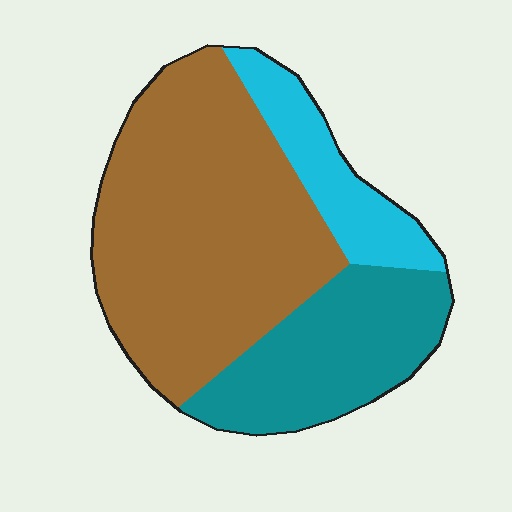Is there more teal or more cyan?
Teal.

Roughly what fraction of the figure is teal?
Teal covers roughly 25% of the figure.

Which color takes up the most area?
Brown, at roughly 55%.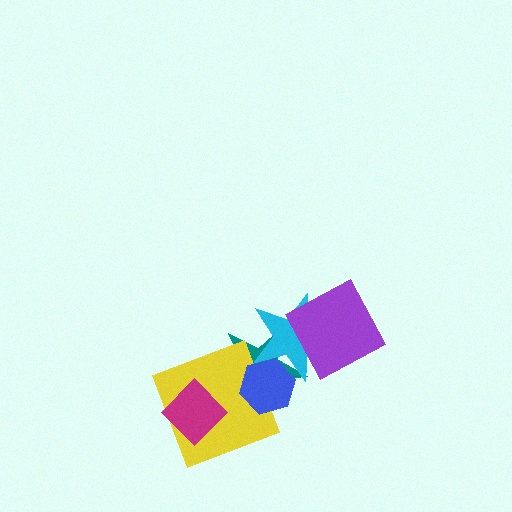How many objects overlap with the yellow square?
3 objects overlap with the yellow square.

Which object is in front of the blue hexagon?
The cyan star is in front of the blue hexagon.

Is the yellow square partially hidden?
Yes, it is partially covered by another shape.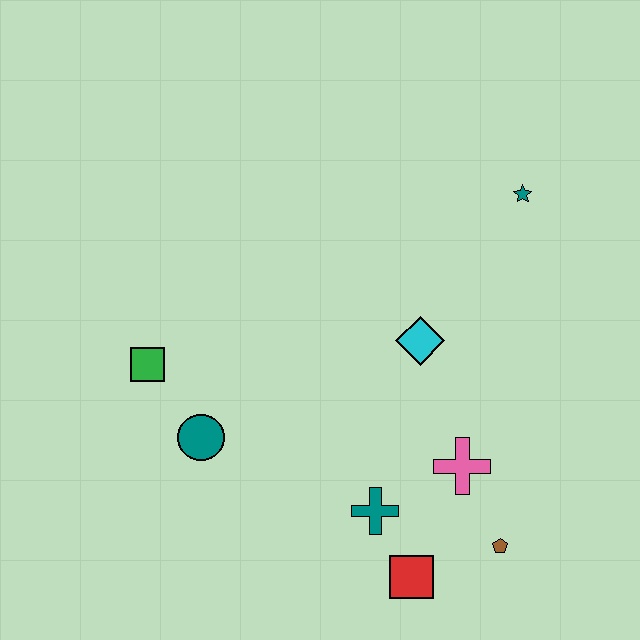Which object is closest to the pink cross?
The brown pentagon is closest to the pink cross.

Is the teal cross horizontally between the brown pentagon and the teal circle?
Yes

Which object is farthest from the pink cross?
The green square is farthest from the pink cross.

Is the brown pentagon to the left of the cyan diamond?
No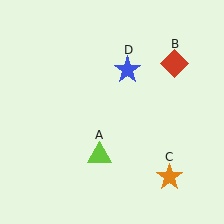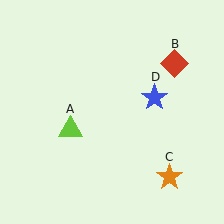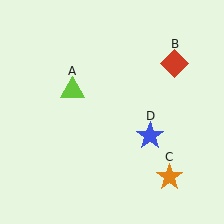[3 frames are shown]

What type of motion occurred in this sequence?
The lime triangle (object A), blue star (object D) rotated clockwise around the center of the scene.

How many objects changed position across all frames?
2 objects changed position: lime triangle (object A), blue star (object D).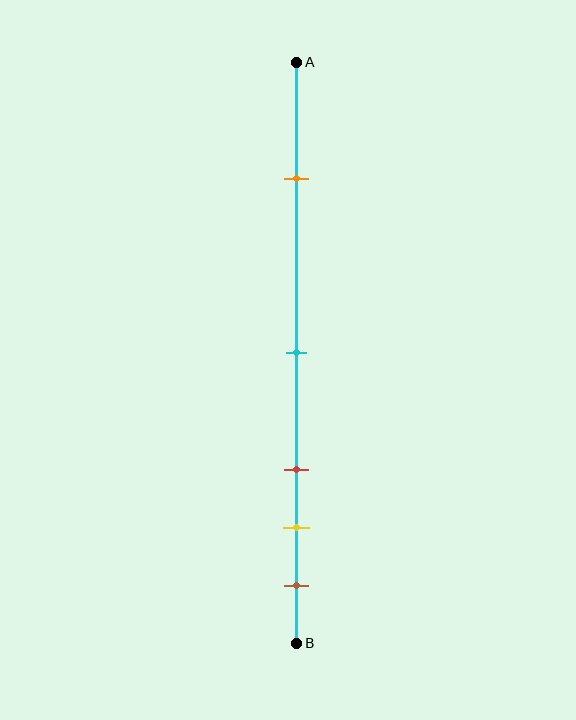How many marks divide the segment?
There are 5 marks dividing the segment.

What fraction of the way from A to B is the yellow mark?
The yellow mark is approximately 80% (0.8) of the way from A to B.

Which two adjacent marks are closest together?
The yellow and brown marks are the closest adjacent pair.